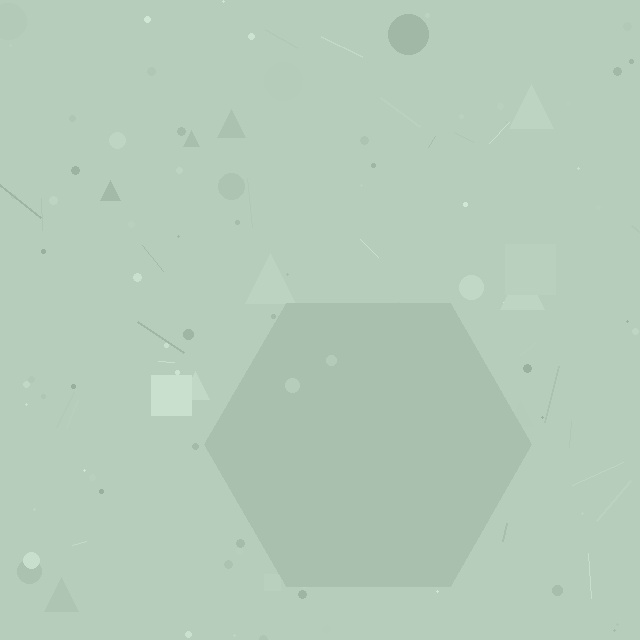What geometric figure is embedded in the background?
A hexagon is embedded in the background.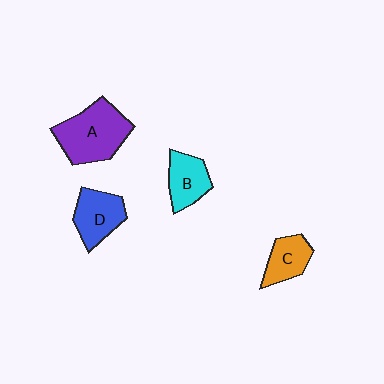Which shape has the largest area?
Shape A (purple).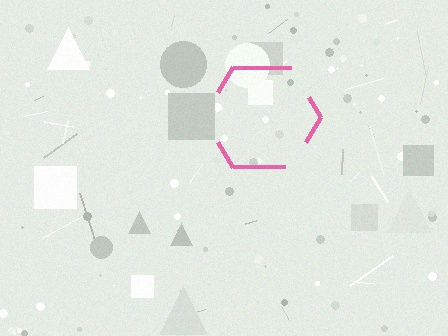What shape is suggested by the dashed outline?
The dashed outline suggests a hexagon.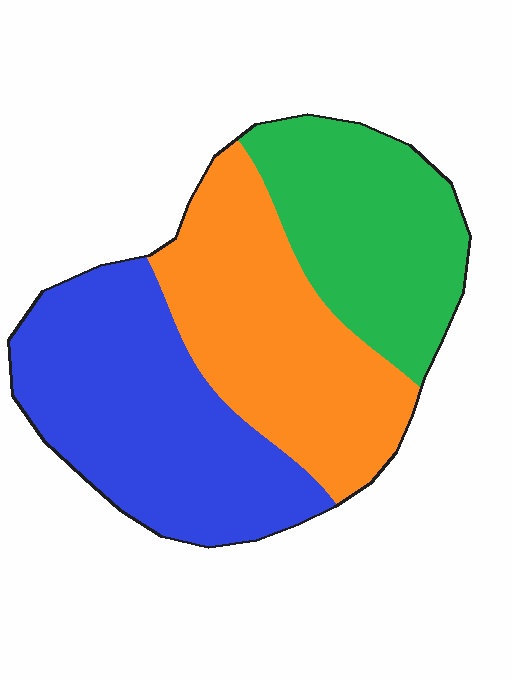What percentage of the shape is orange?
Orange covers roughly 35% of the shape.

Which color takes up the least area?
Green, at roughly 30%.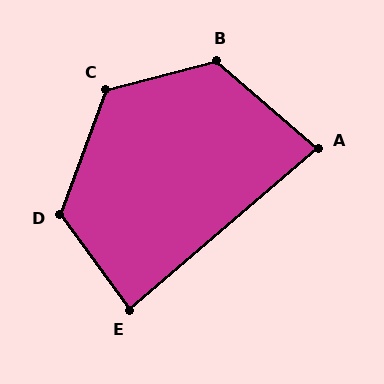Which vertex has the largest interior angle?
C, at approximately 125 degrees.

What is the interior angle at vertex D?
Approximately 124 degrees (obtuse).